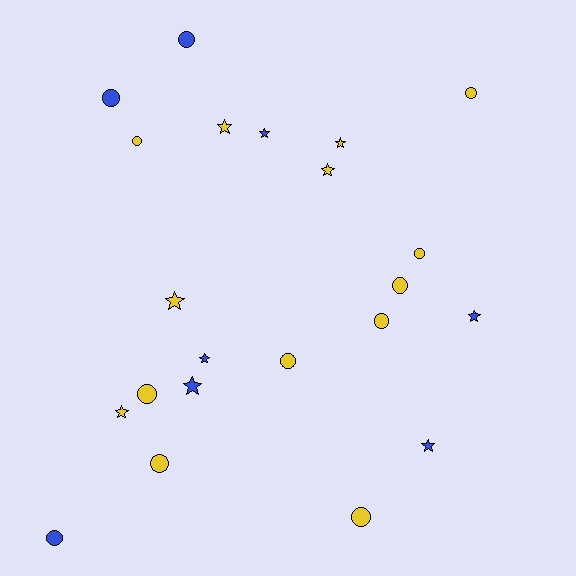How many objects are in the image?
There are 22 objects.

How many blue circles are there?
There are 3 blue circles.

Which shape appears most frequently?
Circle, with 12 objects.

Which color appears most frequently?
Yellow, with 14 objects.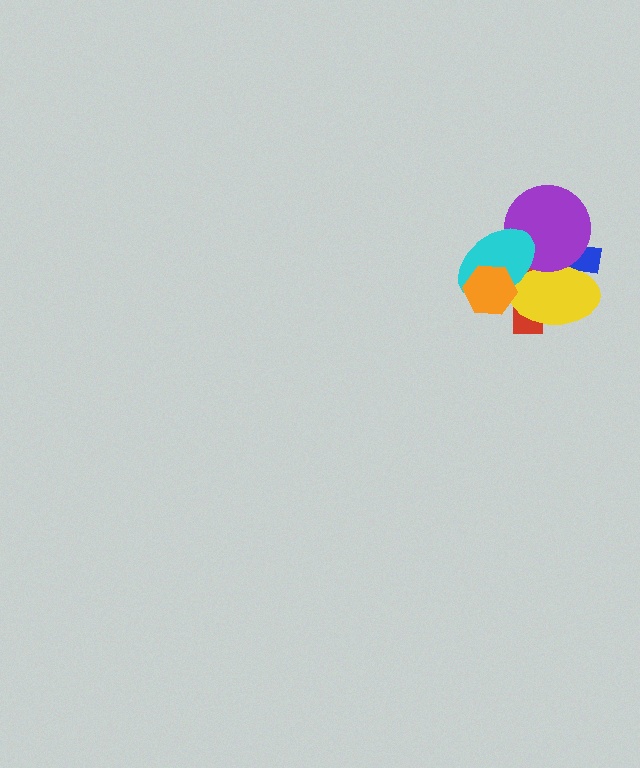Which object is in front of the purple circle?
The cyan ellipse is in front of the purple circle.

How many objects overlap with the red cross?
5 objects overlap with the red cross.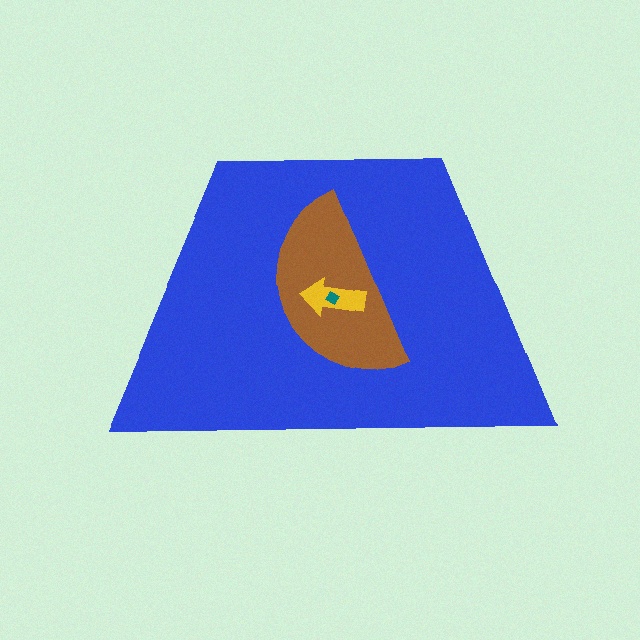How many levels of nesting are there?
4.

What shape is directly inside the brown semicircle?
The yellow arrow.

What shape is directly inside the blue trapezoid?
The brown semicircle.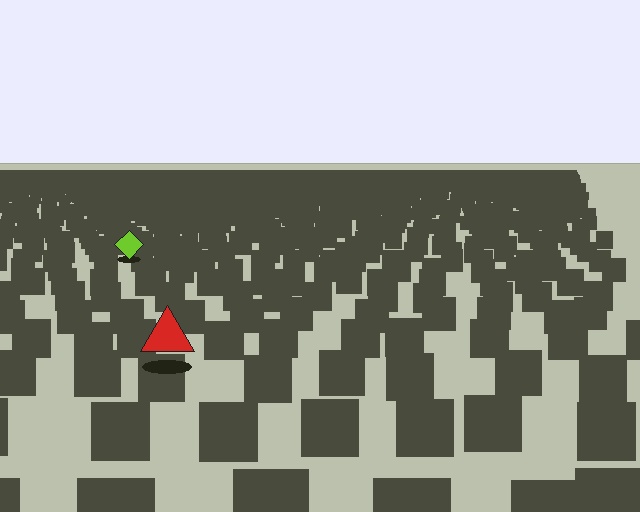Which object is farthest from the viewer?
The lime diamond is farthest from the viewer. It appears smaller and the ground texture around it is denser.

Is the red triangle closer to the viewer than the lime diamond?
Yes. The red triangle is closer — you can tell from the texture gradient: the ground texture is coarser near it.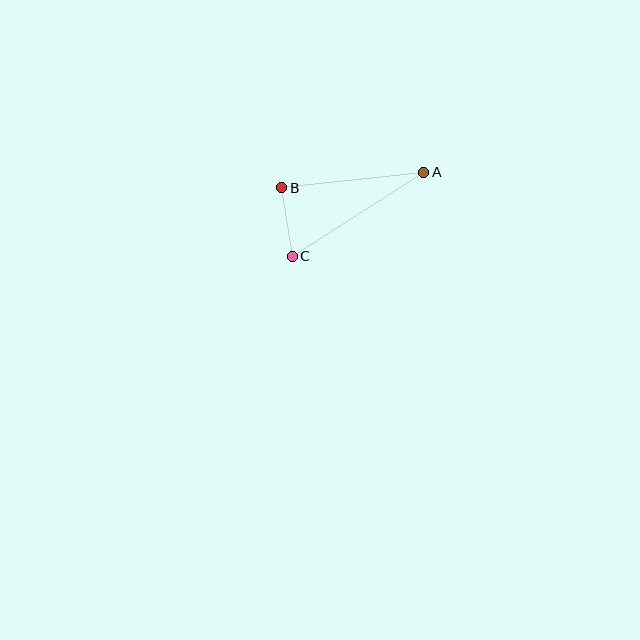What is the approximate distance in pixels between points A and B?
The distance between A and B is approximately 143 pixels.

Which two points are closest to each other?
Points B and C are closest to each other.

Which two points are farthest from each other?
Points A and C are farthest from each other.